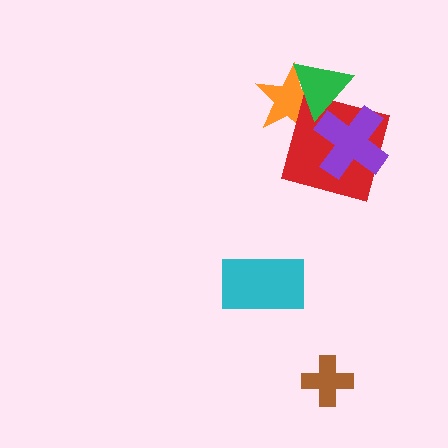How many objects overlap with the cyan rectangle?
0 objects overlap with the cyan rectangle.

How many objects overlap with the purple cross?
2 objects overlap with the purple cross.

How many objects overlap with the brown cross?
0 objects overlap with the brown cross.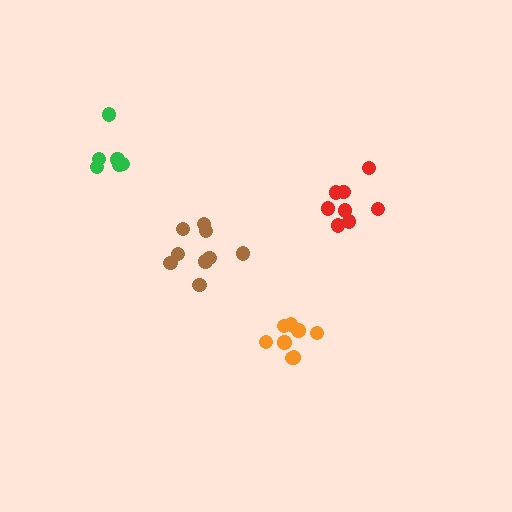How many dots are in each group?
Group 1: 8 dots, Group 2: 9 dots, Group 3: 6 dots, Group 4: 8 dots (31 total).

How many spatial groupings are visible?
There are 4 spatial groupings.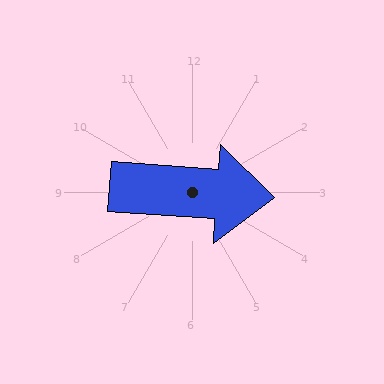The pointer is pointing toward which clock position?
Roughly 3 o'clock.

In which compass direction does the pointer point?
East.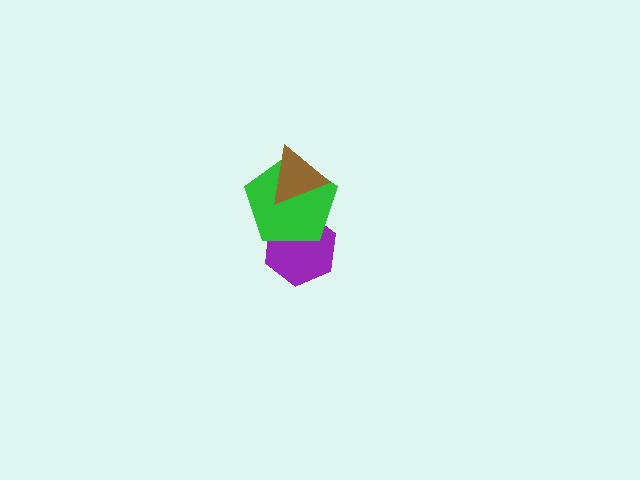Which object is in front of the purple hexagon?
The green pentagon is in front of the purple hexagon.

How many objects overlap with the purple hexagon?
1 object overlaps with the purple hexagon.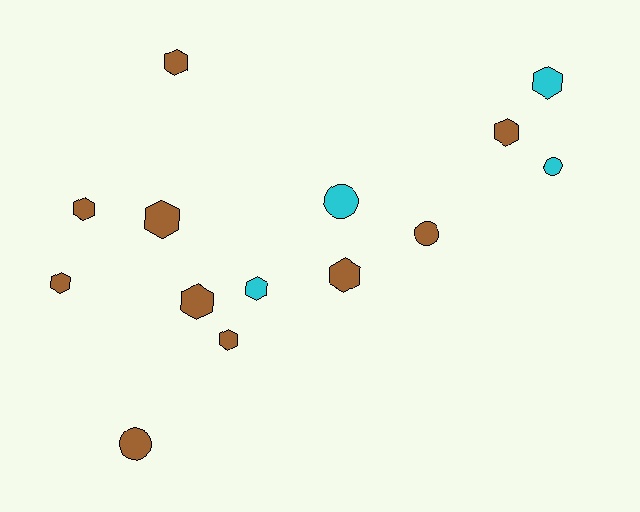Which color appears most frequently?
Brown, with 10 objects.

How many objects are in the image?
There are 14 objects.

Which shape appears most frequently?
Hexagon, with 10 objects.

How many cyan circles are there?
There are 2 cyan circles.